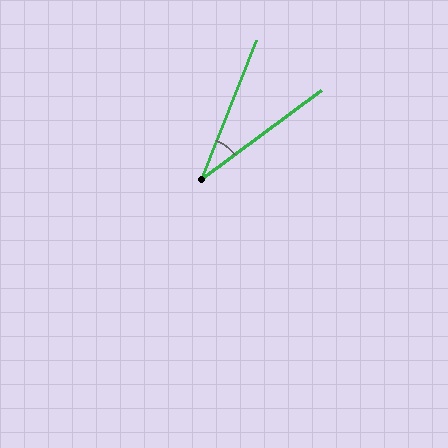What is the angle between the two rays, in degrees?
Approximately 32 degrees.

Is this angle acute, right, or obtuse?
It is acute.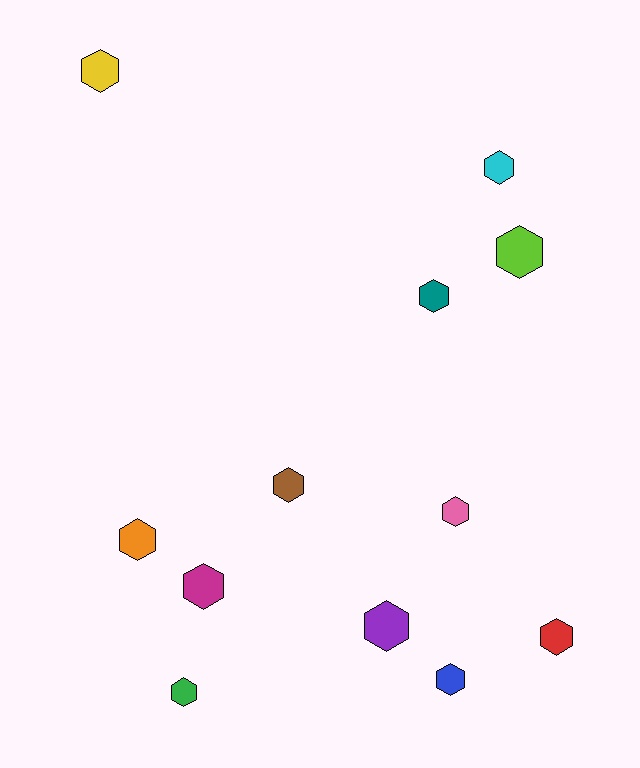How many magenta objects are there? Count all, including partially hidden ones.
There is 1 magenta object.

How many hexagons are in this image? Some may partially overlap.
There are 12 hexagons.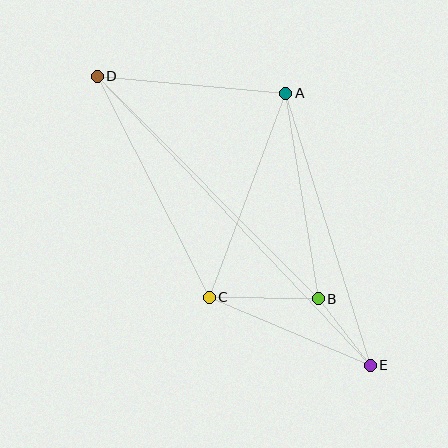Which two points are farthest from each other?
Points D and E are farthest from each other.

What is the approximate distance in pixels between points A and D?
The distance between A and D is approximately 189 pixels.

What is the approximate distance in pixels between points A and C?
The distance between A and C is approximately 218 pixels.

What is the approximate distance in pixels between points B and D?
The distance between B and D is approximately 314 pixels.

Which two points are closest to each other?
Points B and E are closest to each other.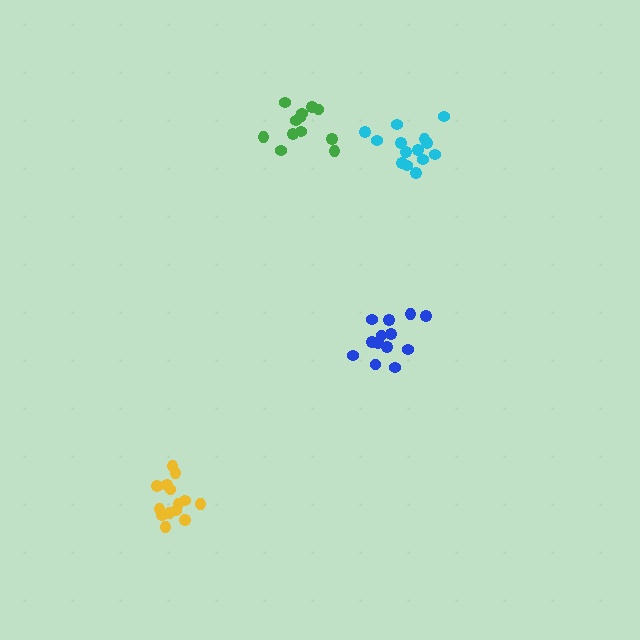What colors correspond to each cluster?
The clusters are colored: blue, cyan, yellow, green.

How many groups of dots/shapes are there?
There are 4 groups.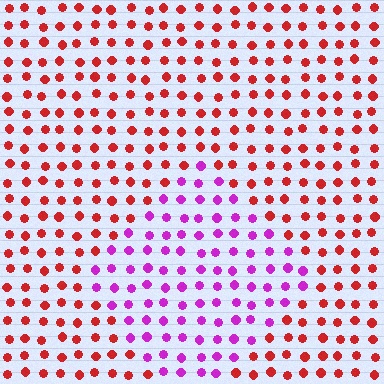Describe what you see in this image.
The image is filled with small red elements in a uniform arrangement. A diamond-shaped region is visible where the elements are tinted to a slightly different hue, forming a subtle color boundary.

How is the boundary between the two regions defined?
The boundary is defined purely by a slight shift in hue (about 59 degrees). Spacing, size, and orientation are identical on both sides.